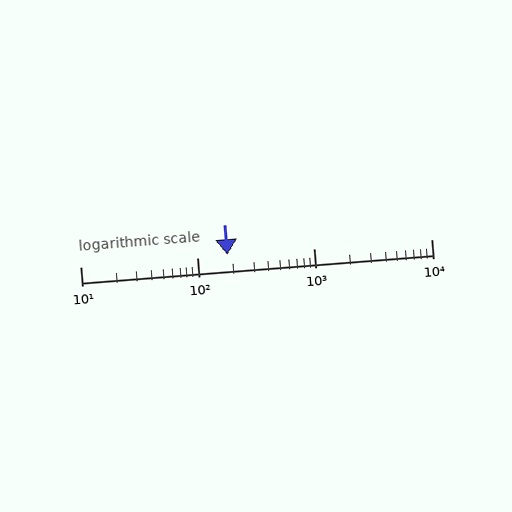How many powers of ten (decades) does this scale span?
The scale spans 3 decades, from 10 to 10000.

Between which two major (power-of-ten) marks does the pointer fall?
The pointer is between 100 and 1000.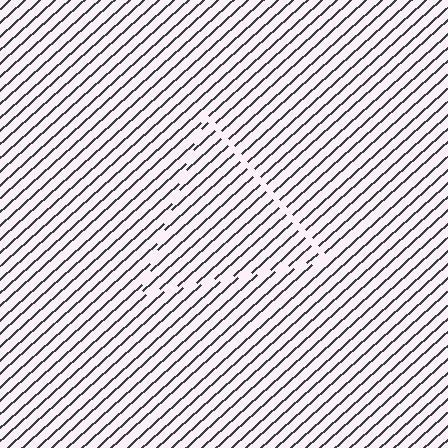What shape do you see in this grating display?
An illusory triangle. The interior of the shape contains the same grating, shifted by half a period — the contour is defined by the phase discontinuity where line-ends from the inner and outer gratings abut.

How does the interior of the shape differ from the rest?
The interior of the shape contains the same grating, shifted by half a period — the contour is defined by the phase discontinuity where line-ends from the inner and outer gratings abut.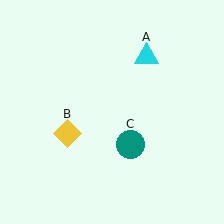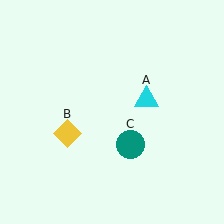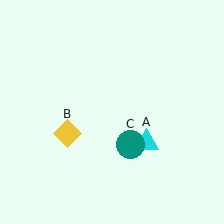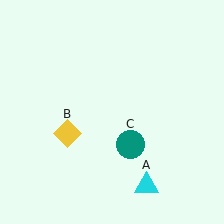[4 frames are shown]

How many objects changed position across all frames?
1 object changed position: cyan triangle (object A).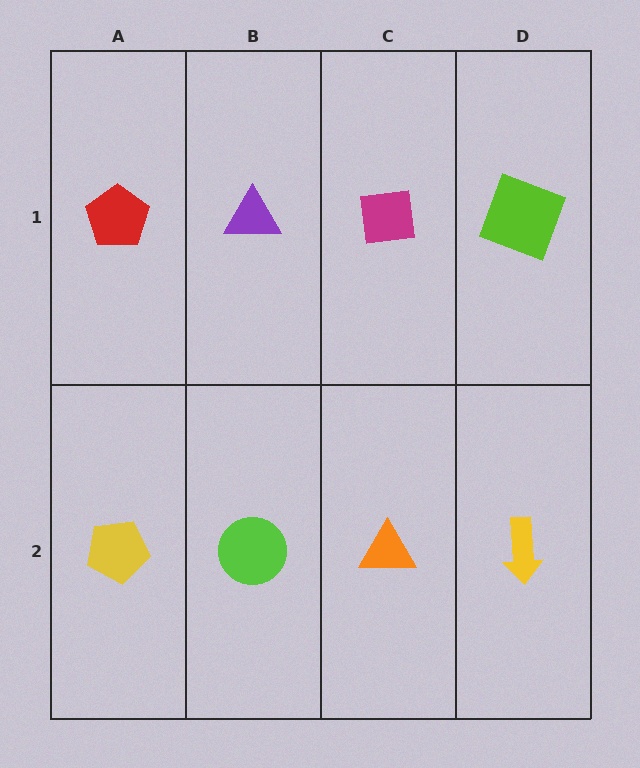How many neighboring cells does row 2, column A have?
2.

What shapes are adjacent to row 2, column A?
A red pentagon (row 1, column A), a lime circle (row 2, column B).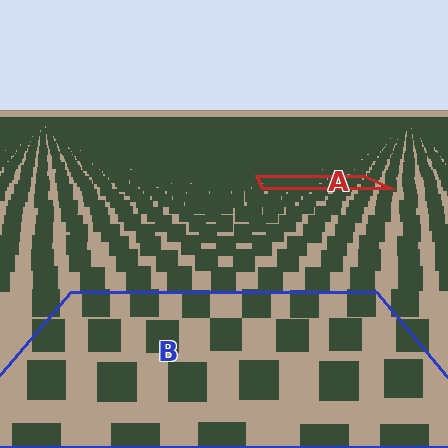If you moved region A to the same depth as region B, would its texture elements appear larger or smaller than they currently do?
They would appear larger. At a closer depth, the same texture elements are projected at a bigger on-screen size.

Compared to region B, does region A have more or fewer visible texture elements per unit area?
Region A has more texture elements per unit area — they are packed more densely because it is farther away.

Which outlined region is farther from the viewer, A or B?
Region A is farther from the viewer — the texture elements inside it appear smaller and more densely packed.